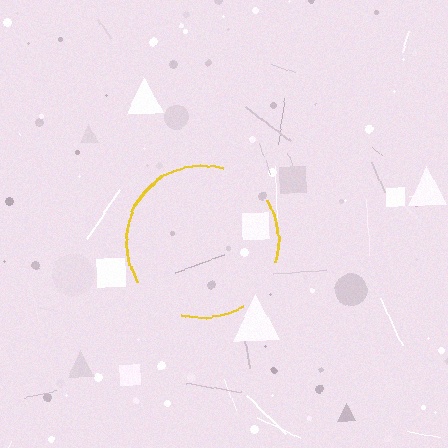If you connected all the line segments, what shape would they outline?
They would outline a circle.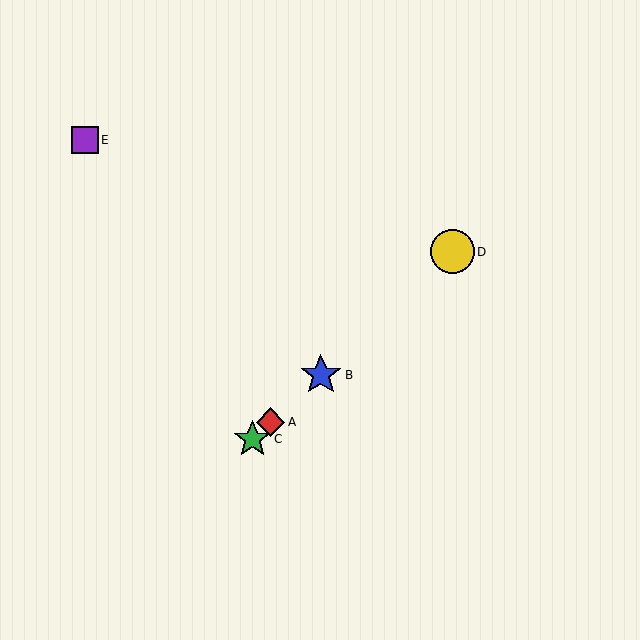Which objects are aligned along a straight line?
Objects A, B, C, D are aligned along a straight line.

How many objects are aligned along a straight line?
4 objects (A, B, C, D) are aligned along a straight line.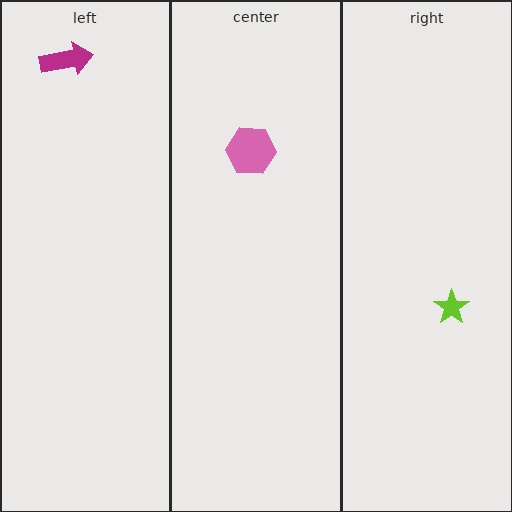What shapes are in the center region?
The pink hexagon.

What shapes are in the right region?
The lime star.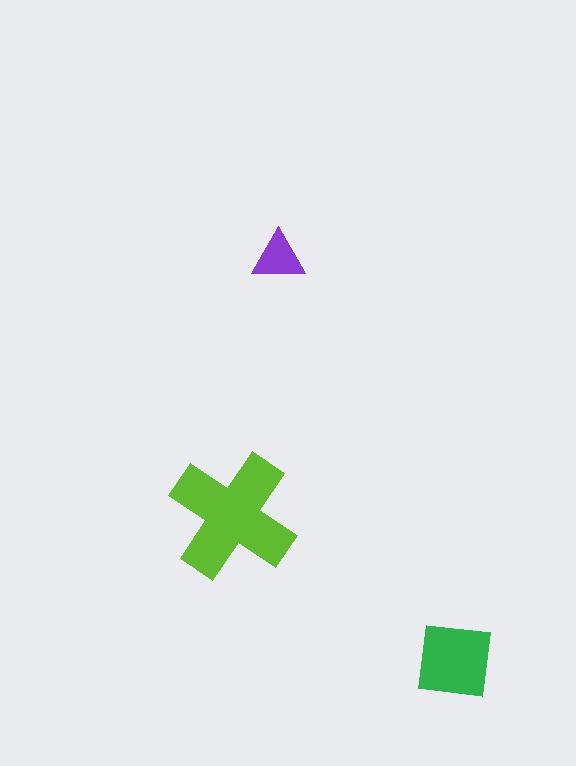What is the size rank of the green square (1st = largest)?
2nd.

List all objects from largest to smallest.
The lime cross, the green square, the purple triangle.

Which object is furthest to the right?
The green square is rightmost.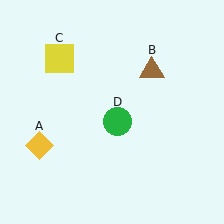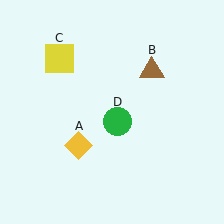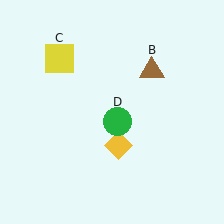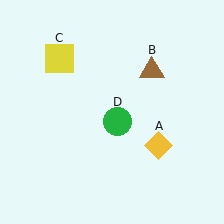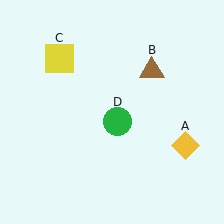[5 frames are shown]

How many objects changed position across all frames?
1 object changed position: yellow diamond (object A).